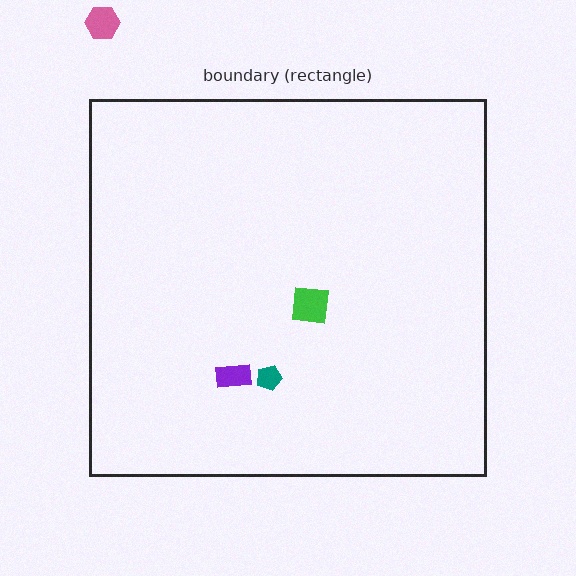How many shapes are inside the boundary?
3 inside, 1 outside.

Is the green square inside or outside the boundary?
Inside.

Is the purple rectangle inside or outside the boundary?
Inside.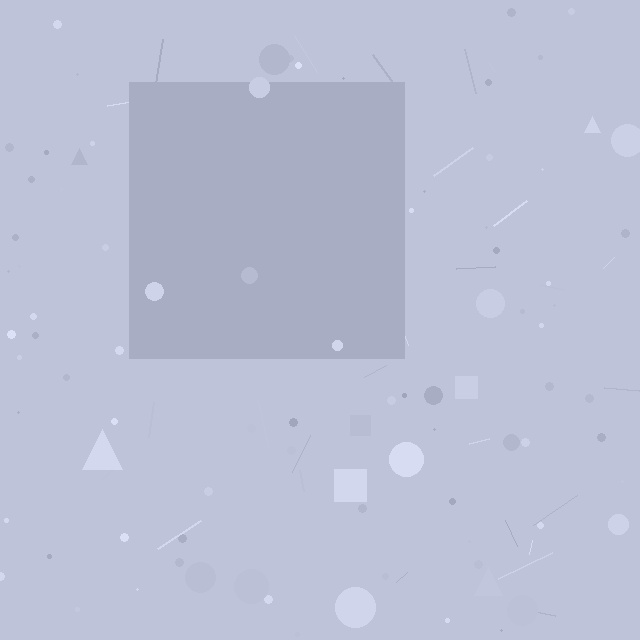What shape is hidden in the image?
A square is hidden in the image.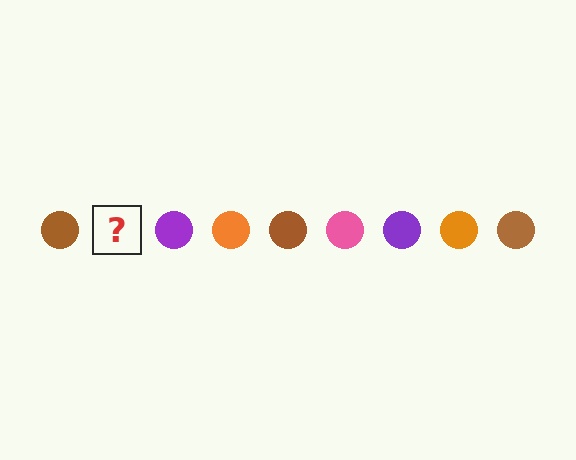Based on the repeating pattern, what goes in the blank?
The blank should be a pink circle.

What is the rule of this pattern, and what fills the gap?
The rule is that the pattern cycles through brown, pink, purple, orange circles. The gap should be filled with a pink circle.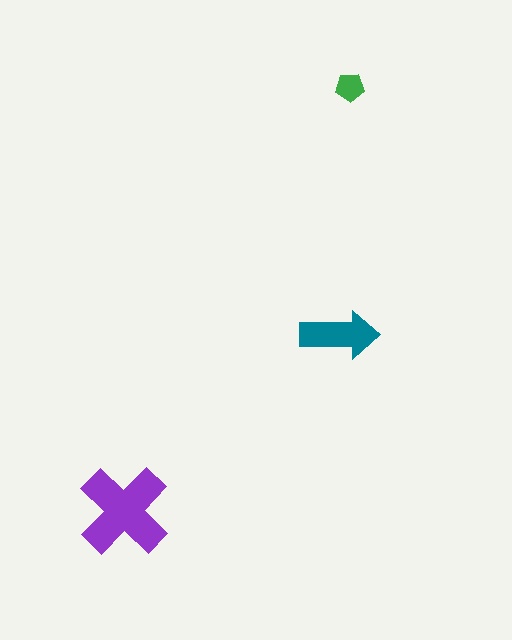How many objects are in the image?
There are 3 objects in the image.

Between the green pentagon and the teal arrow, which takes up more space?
The teal arrow.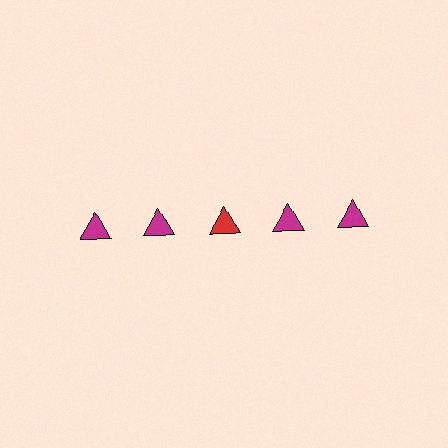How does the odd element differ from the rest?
It has a different color: red instead of magenta.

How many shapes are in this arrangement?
There are 5 shapes arranged in a grid pattern.